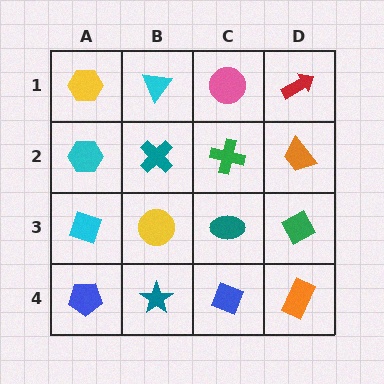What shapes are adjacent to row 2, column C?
A pink circle (row 1, column C), a teal ellipse (row 3, column C), a teal cross (row 2, column B), an orange trapezoid (row 2, column D).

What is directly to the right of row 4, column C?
An orange rectangle.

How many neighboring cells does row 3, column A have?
3.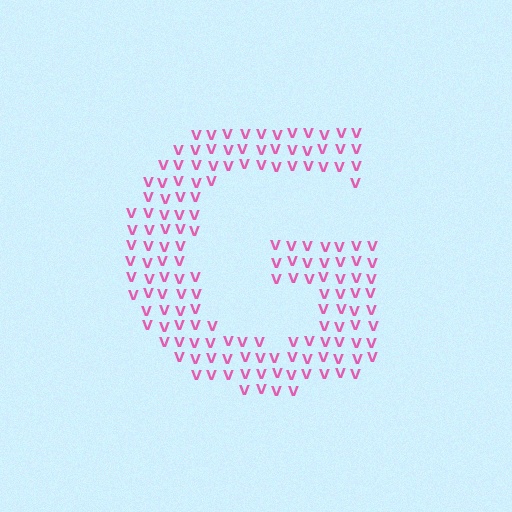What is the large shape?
The large shape is the letter G.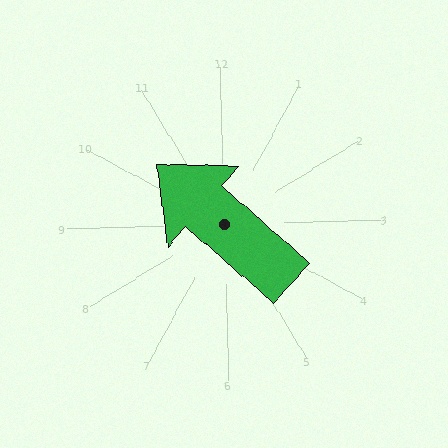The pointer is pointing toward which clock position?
Roughly 10 o'clock.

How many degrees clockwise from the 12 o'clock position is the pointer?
Approximately 313 degrees.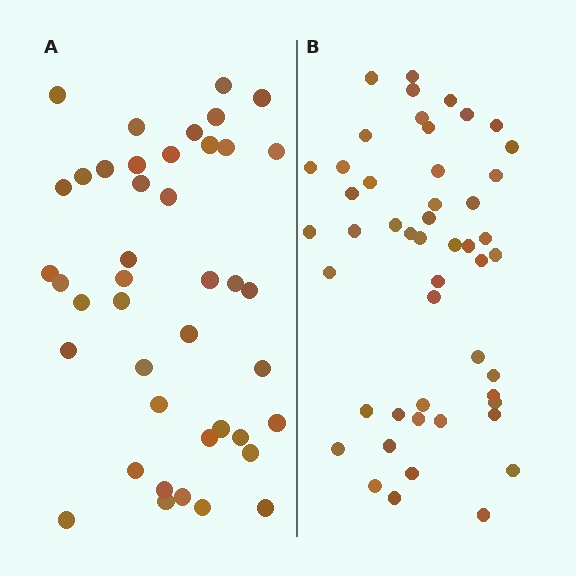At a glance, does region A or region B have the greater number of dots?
Region B (the right region) has more dots.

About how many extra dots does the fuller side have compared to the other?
Region B has roughly 8 or so more dots than region A.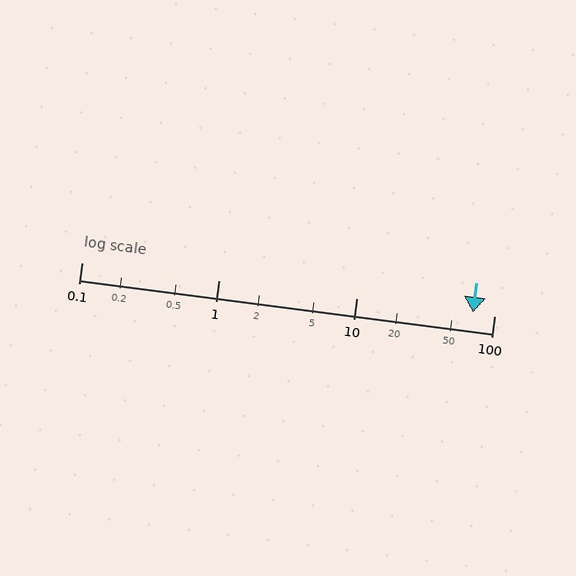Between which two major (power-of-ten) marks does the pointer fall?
The pointer is between 10 and 100.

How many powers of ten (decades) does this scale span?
The scale spans 3 decades, from 0.1 to 100.